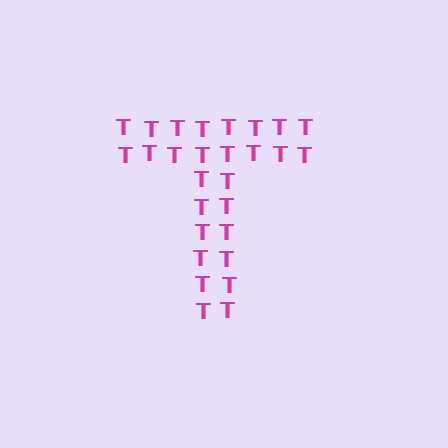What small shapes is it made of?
It is made of small letter T's.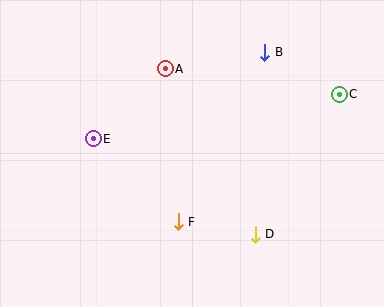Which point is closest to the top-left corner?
Point E is closest to the top-left corner.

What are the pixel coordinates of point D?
Point D is at (255, 234).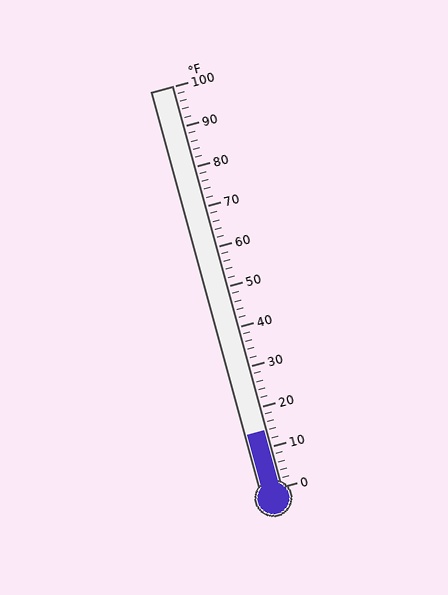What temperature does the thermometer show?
The thermometer shows approximately 14°F.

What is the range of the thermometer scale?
The thermometer scale ranges from 0°F to 100°F.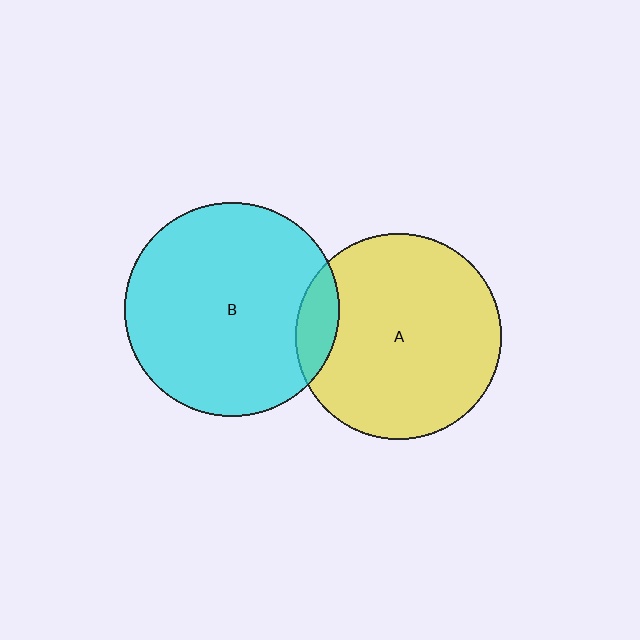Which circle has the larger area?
Circle B (cyan).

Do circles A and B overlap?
Yes.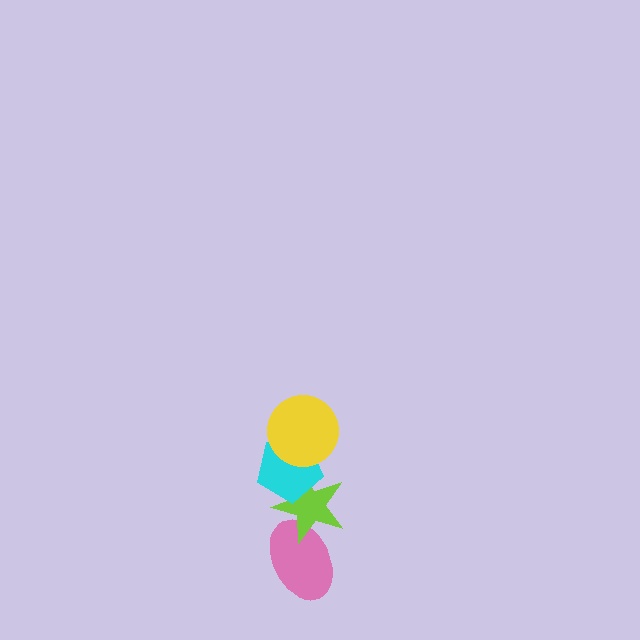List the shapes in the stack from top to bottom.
From top to bottom: the yellow circle, the cyan pentagon, the lime star, the pink ellipse.